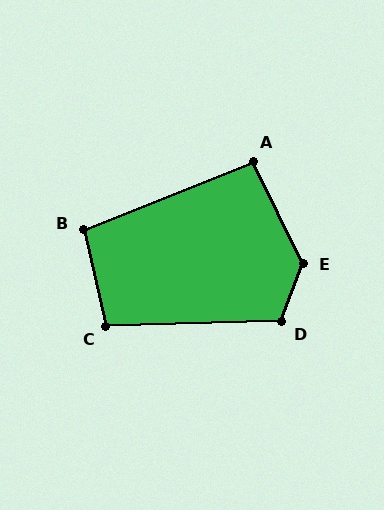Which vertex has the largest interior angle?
E, at approximately 134 degrees.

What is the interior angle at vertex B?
Approximately 98 degrees (obtuse).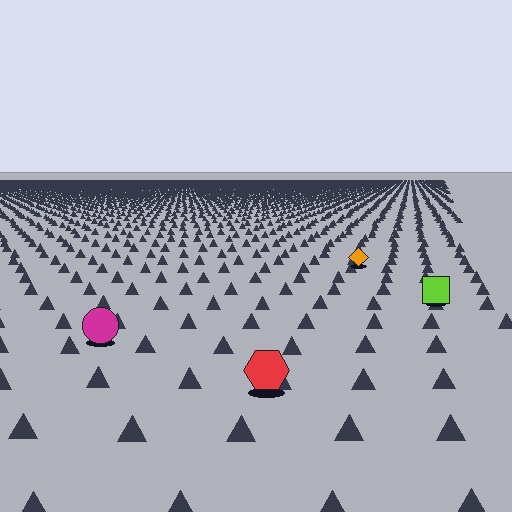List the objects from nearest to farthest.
From nearest to farthest: the red hexagon, the magenta circle, the lime square, the orange diamond.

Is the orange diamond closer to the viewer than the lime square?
No. The lime square is closer — you can tell from the texture gradient: the ground texture is coarser near it.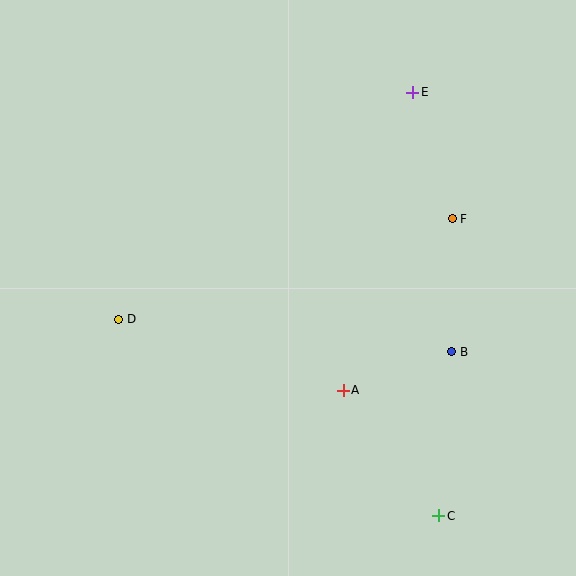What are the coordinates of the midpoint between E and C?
The midpoint between E and C is at (426, 304).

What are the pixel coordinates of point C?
Point C is at (439, 516).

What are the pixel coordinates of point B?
Point B is at (452, 352).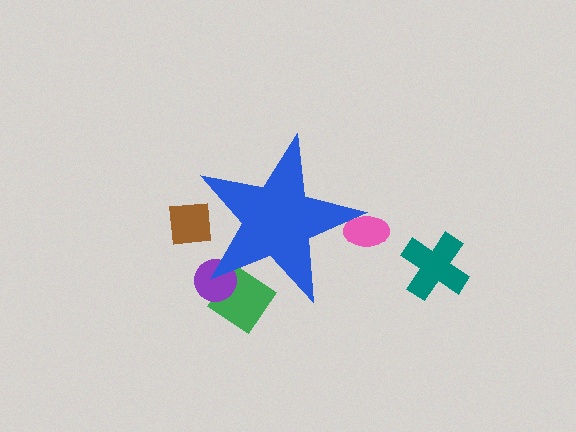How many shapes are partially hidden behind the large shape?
4 shapes are partially hidden.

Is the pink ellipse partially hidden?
Yes, the pink ellipse is partially hidden behind the blue star.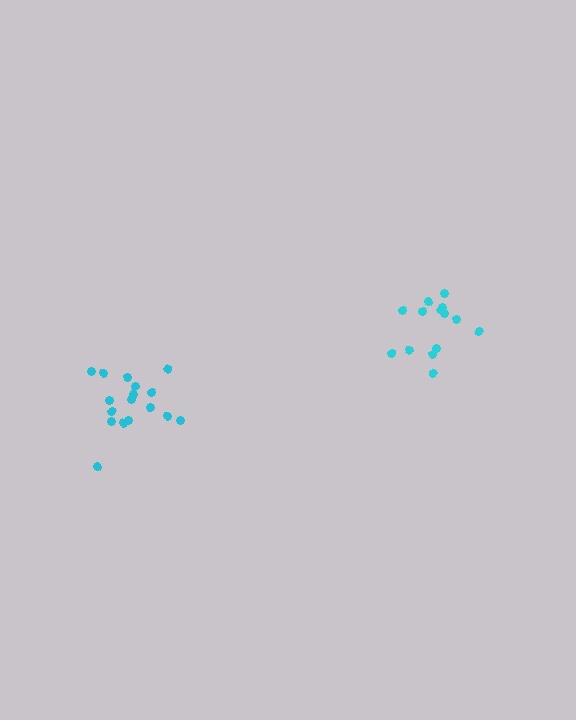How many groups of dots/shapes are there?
There are 2 groups.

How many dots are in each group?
Group 1: 17 dots, Group 2: 14 dots (31 total).